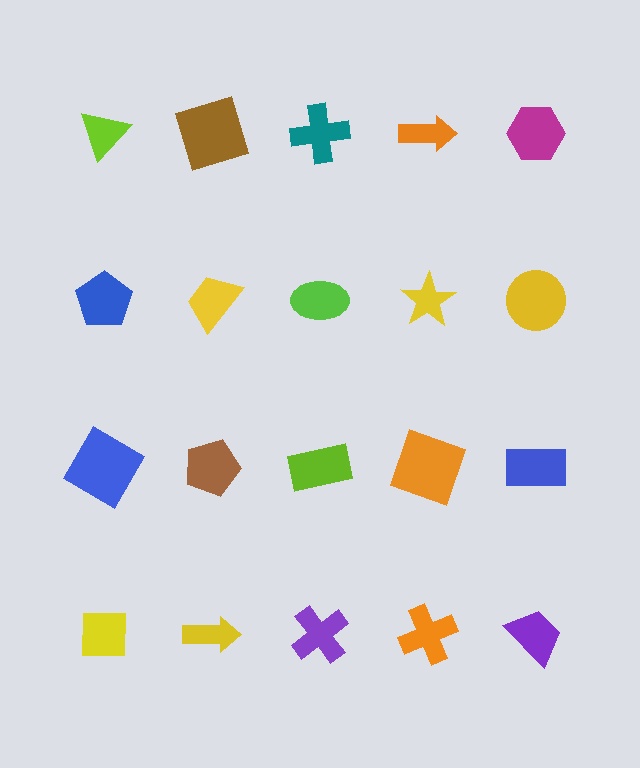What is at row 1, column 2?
A brown square.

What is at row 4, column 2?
A yellow arrow.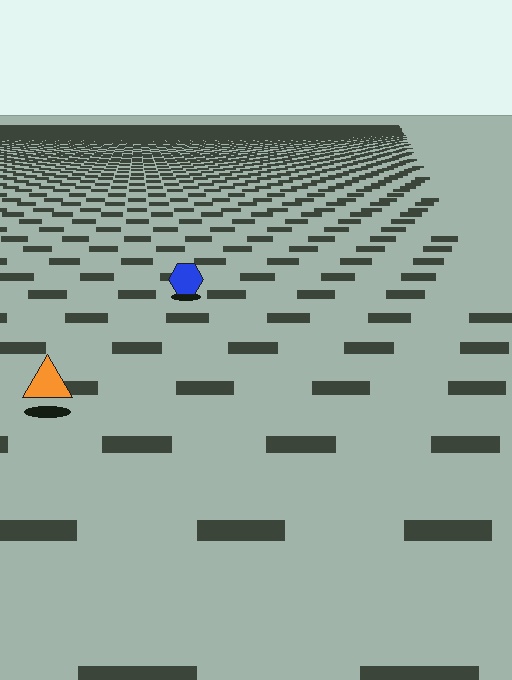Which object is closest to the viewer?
The orange triangle is closest. The texture marks near it are larger and more spread out.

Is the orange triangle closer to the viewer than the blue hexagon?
Yes. The orange triangle is closer — you can tell from the texture gradient: the ground texture is coarser near it.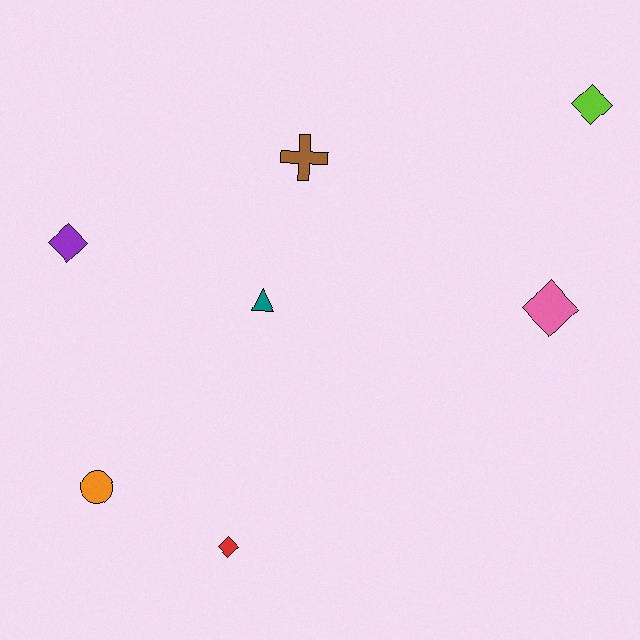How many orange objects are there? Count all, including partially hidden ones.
There is 1 orange object.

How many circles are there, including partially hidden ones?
There is 1 circle.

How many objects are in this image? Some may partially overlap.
There are 7 objects.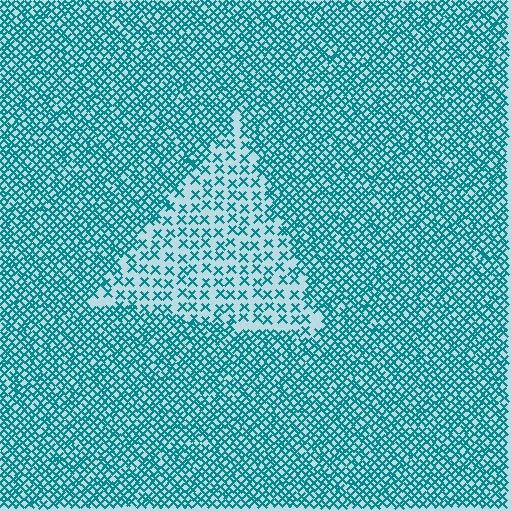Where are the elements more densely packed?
The elements are more densely packed outside the triangle boundary.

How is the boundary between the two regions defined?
The boundary is defined by a change in element density (approximately 2.4x ratio). All elements are the same color, size, and shape.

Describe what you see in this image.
The image contains small teal elements arranged at two different densities. A triangle-shaped region is visible where the elements are less densely packed than the surrounding area.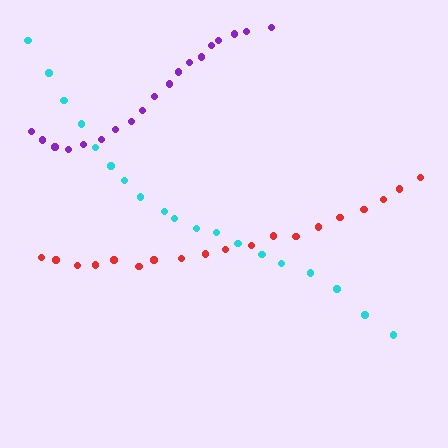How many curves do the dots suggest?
There are 3 distinct paths.